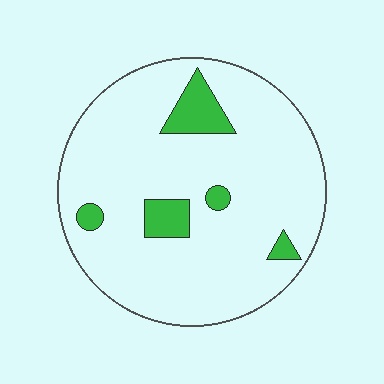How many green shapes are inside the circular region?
5.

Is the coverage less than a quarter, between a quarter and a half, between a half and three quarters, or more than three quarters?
Less than a quarter.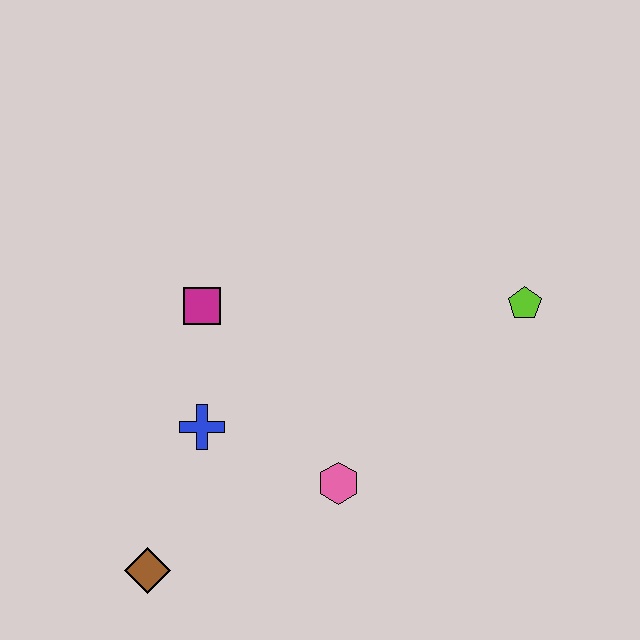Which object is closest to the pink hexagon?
The blue cross is closest to the pink hexagon.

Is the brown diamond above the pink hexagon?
No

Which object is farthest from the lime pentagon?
The brown diamond is farthest from the lime pentagon.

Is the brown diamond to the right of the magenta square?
No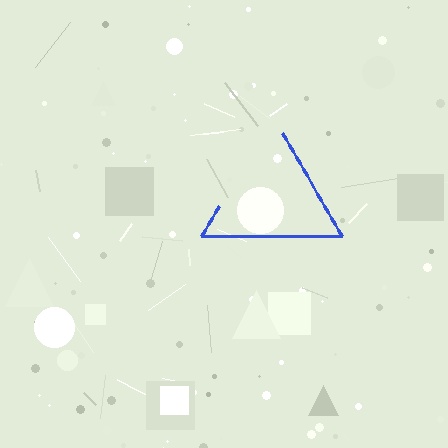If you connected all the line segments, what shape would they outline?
They would outline a triangle.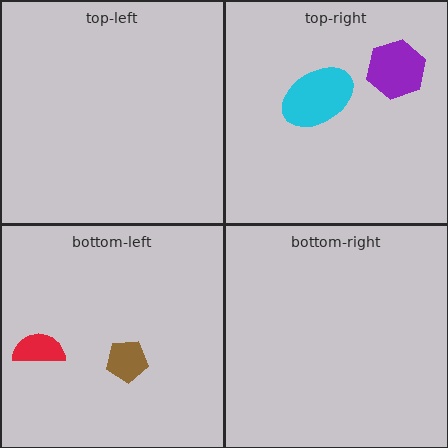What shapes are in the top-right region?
The cyan ellipse, the purple hexagon.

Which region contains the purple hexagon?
The top-right region.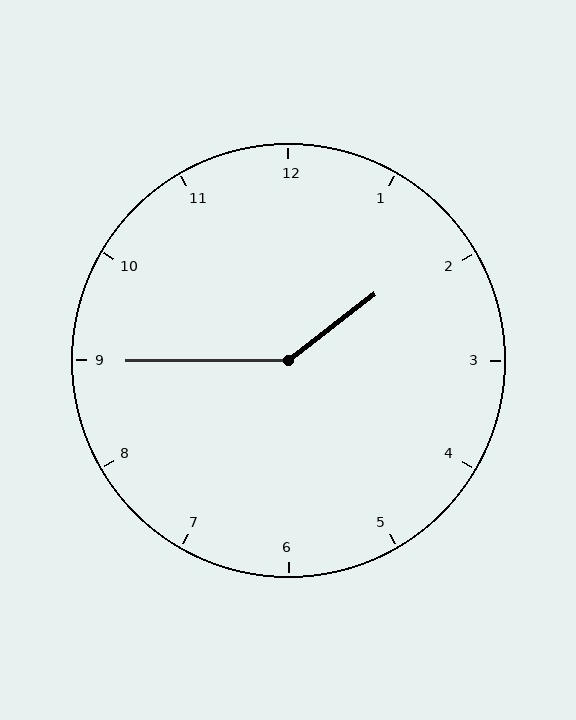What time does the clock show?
1:45.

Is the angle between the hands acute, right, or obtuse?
It is obtuse.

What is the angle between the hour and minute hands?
Approximately 142 degrees.